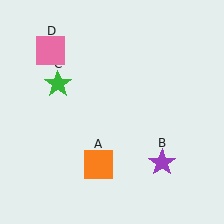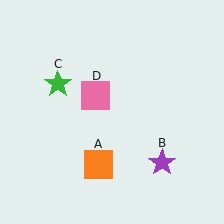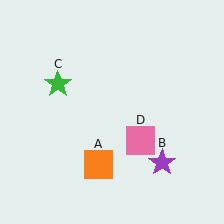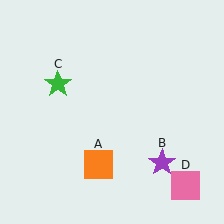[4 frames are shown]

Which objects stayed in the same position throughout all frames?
Orange square (object A) and purple star (object B) and green star (object C) remained stationary.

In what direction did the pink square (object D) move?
The pink square (object D) moved down and to the right.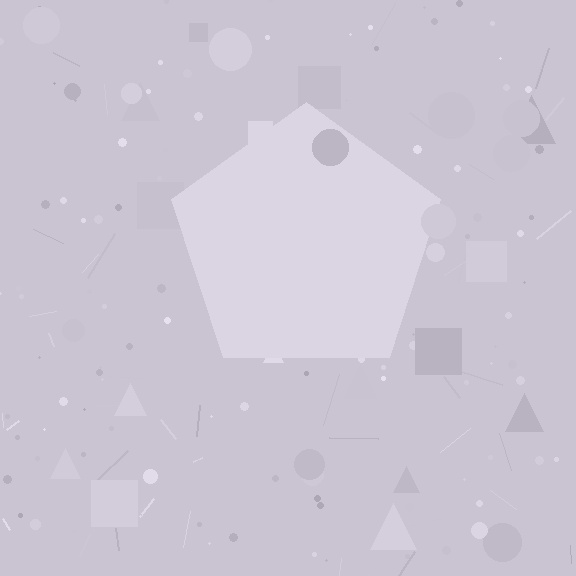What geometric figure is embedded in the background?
A pentagon is embedded in the background.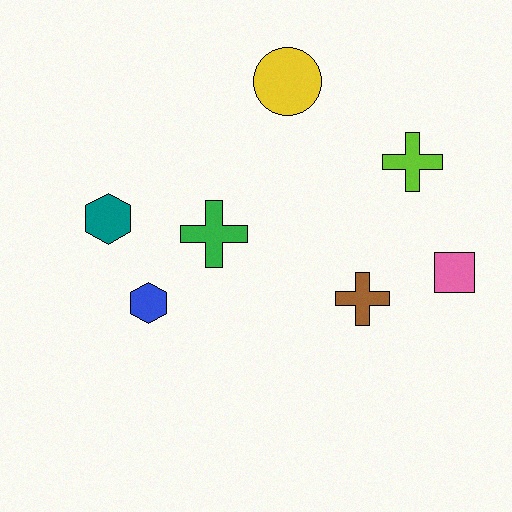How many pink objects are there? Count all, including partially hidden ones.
There is 1 pink object.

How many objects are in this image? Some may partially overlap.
There are 7 objects.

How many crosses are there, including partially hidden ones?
There are 3 crosses.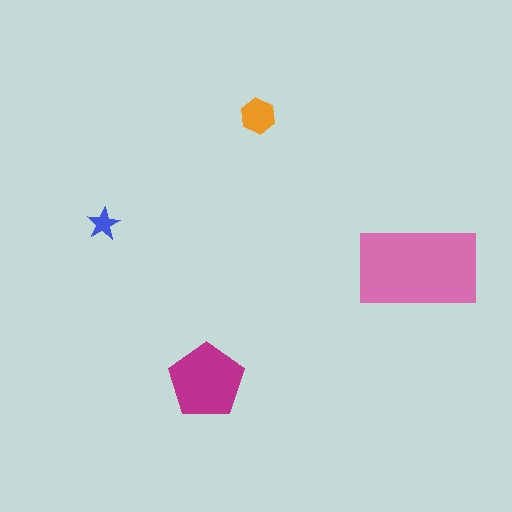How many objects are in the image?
There are 4 objects in the image.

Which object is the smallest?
The blue star.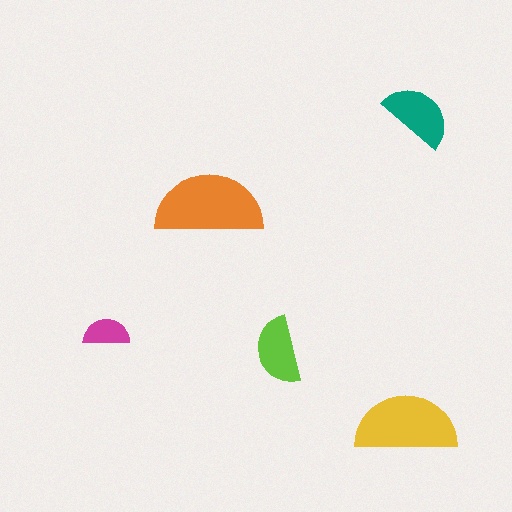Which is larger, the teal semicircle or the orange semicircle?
The orange one.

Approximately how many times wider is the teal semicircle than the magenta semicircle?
About 1.5 times wider.